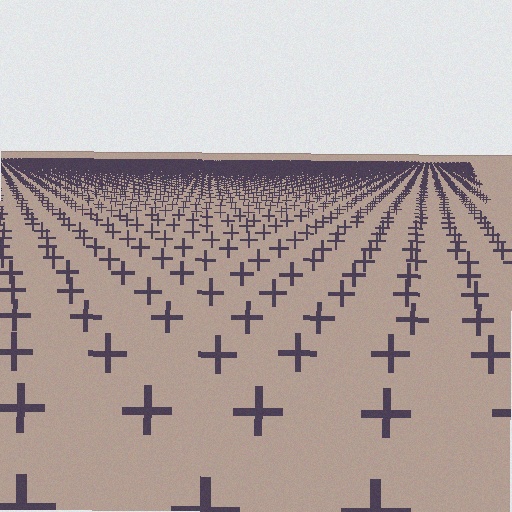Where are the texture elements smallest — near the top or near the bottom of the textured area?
Near the top.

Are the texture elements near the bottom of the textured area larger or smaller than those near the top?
Larger. Near the bottom, elements are closer to the viewer and appear at a bigger on-screen size.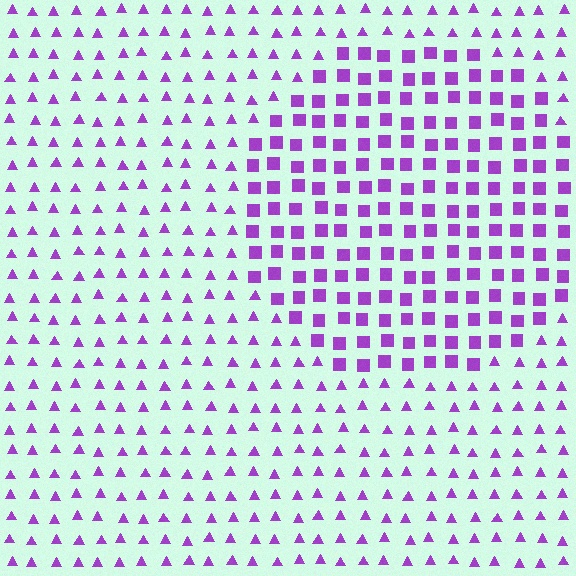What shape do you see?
I see a circle.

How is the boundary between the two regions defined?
The boundary is defined by a change in element shape: squares inside vs. triangles outside. All elements share the same color and spacing.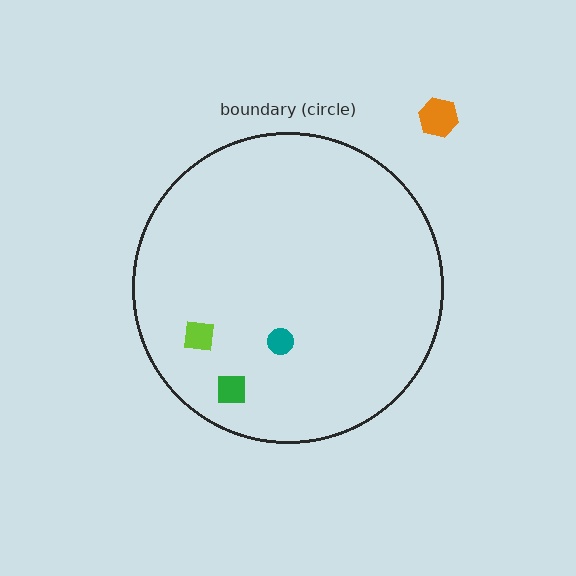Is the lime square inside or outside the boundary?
Inside.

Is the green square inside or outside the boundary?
Inside.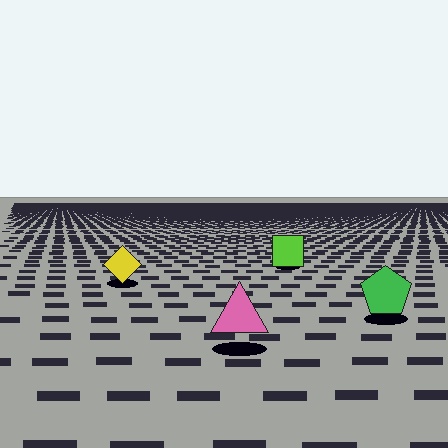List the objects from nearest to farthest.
From nearest to farthest: the pink triangle, the green pentagon, the yellow diamond, the lime square.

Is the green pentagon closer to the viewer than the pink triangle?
No. The pink triangle is closer — you can tell from the texture gradient: the ground texture is coarser near it.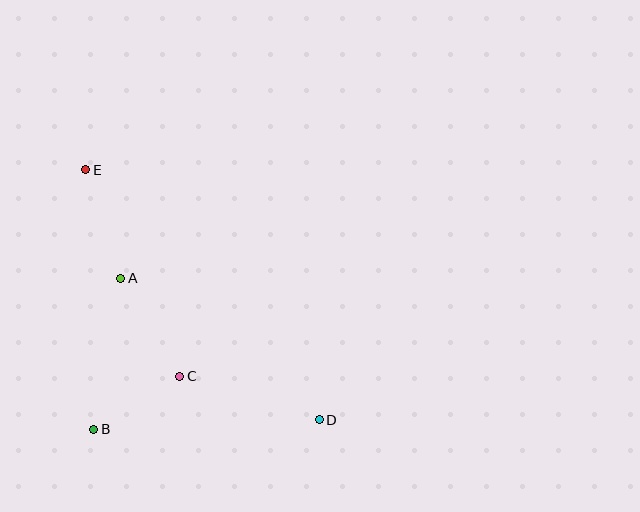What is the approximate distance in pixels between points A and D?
The distance between A and D is approximately 244 pixels.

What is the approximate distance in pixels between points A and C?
The distance between A and C is approximately 114 pixels.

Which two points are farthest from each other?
Points D and E are farthest from each other.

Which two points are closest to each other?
Points B and C are closest to each other.